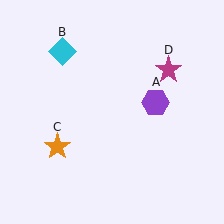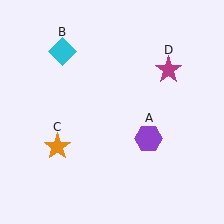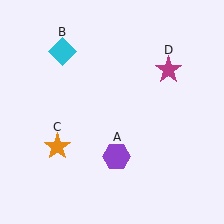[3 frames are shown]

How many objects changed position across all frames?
1 object changed position: purple hexagon (object A).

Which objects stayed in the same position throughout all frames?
Cyan diamond (object B) and orange star (object C) and magenta star (object D) remained stationary.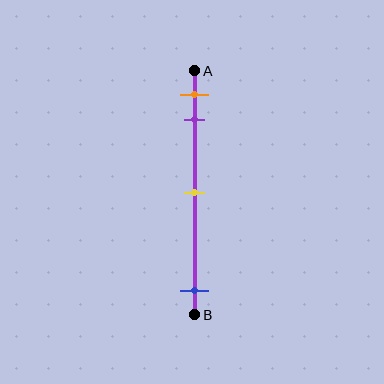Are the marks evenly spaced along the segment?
No, the marks are not evenly spaced.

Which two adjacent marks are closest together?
The orange and purple marks are the closest adjacent pair.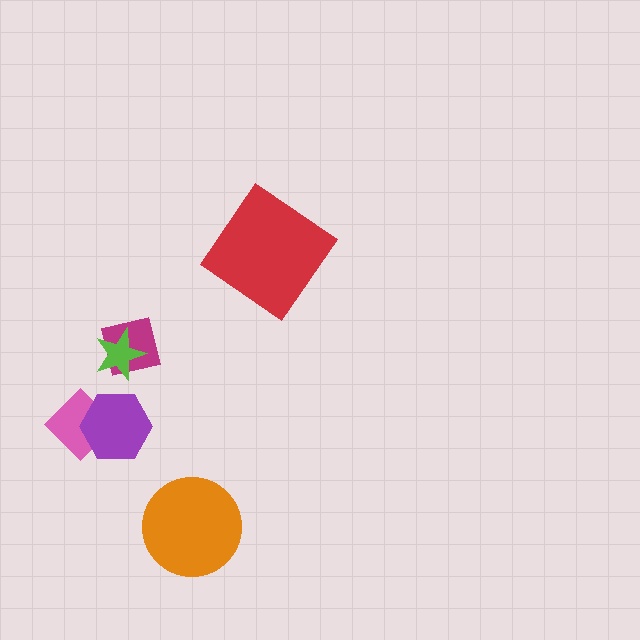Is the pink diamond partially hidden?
Yes, it is partially covered by another shape.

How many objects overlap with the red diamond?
0 objects overlap with the red diamond.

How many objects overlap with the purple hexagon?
1 object overlaps with the purple hexagon.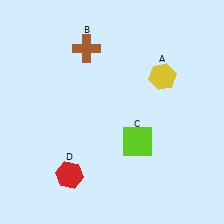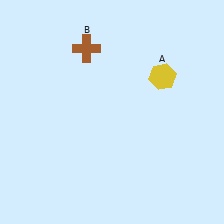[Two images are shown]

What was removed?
The lime square (C), the red hexagon (D) were removed in Image 2.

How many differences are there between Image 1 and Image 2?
There are 2 differences between the two images.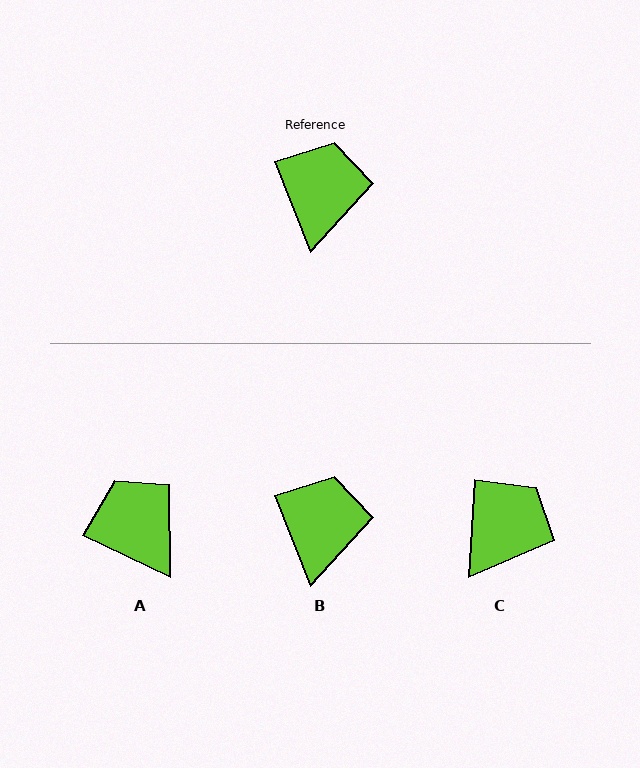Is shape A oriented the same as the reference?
No, it is off by about 43 degrees.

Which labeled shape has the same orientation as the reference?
B.